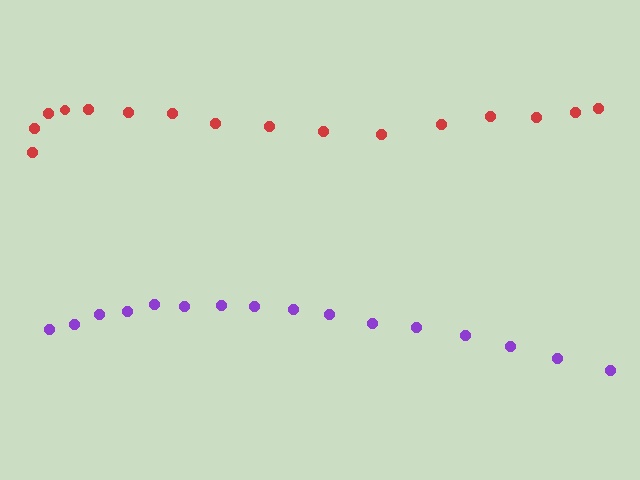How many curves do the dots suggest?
There are 2 distinct paths.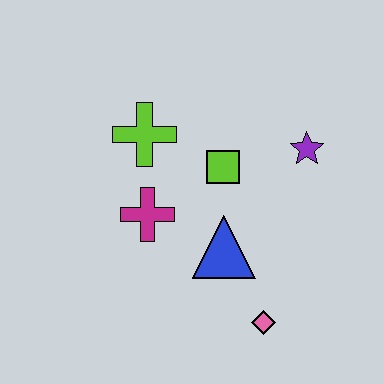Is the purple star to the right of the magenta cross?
Yes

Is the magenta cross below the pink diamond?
No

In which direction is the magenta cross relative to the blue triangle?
The magenta cross is to the left of the blue triangle.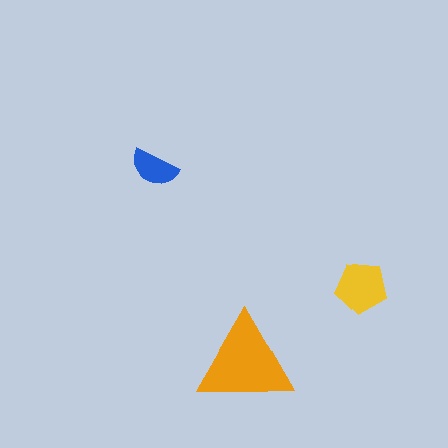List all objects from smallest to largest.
The blue semicircle, the yellow pentagon, the orange triangle.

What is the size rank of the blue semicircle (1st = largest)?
3rd.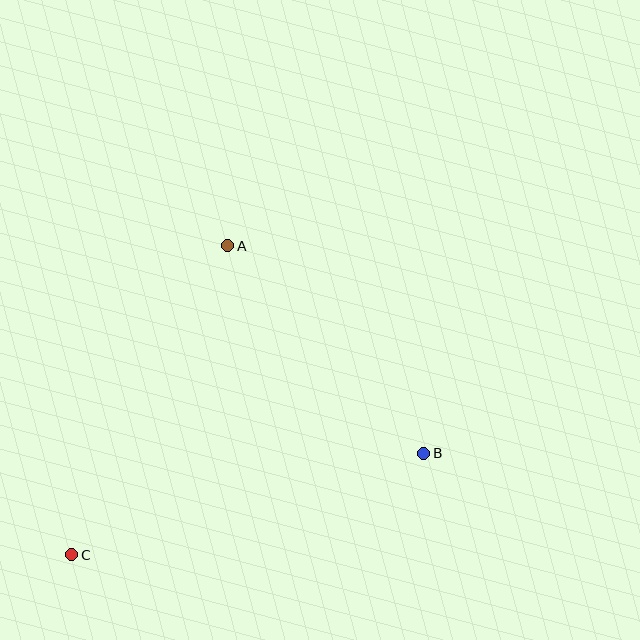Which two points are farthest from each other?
Points B and C are farthest from each other.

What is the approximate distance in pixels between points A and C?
The distance between A and C is approximately 346 pixels.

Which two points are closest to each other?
Points A and B are closest to each other.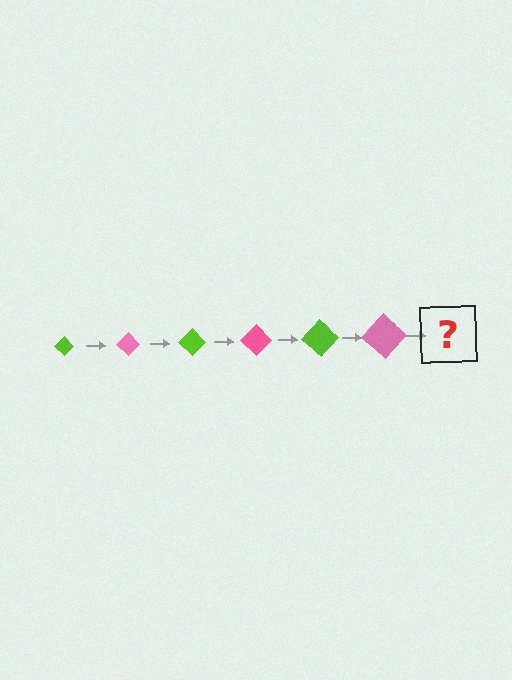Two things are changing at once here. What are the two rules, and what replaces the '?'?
The two rules are that the diamond grows larger each step and the color cycles through lime and pink. The '?' should be a lime diamond, larger than the previous one.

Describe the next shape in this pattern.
It should be a lime diamond, larger than the previous one.